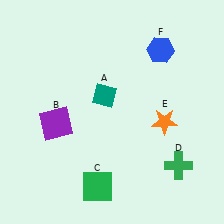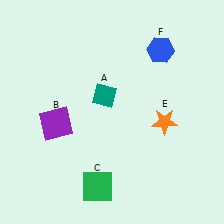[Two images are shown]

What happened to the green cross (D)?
The green cross (D) was removed in Image 2. It was in the bottom-right area of Image 1.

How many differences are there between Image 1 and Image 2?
There is 1 difference between the two images.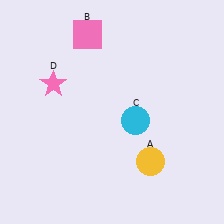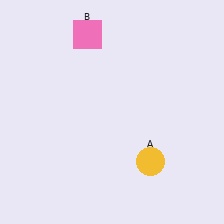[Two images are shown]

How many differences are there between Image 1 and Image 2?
There are 2 differences between the two images.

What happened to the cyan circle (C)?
The cyan circle (C) was removed in Image 2. It was in the bottom-right area of Image 1.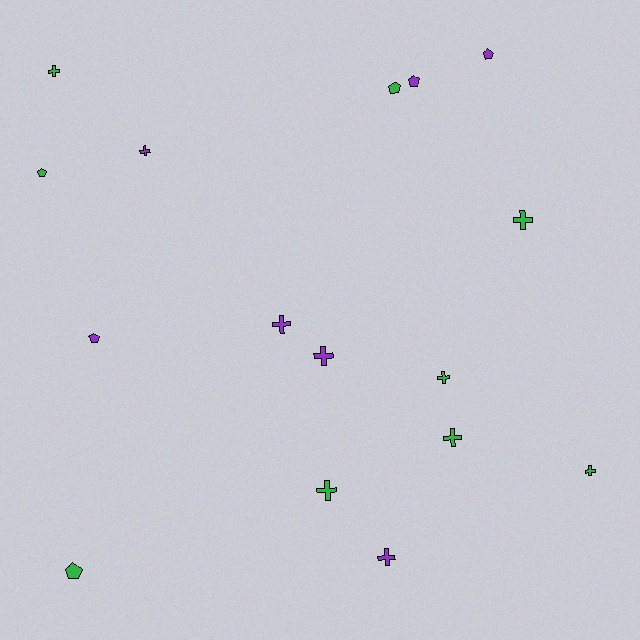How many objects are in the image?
There are 16 objects.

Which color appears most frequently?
Green, with 9 objects.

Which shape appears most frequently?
Cross, with 10 objects.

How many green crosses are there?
There are 6 green crosses.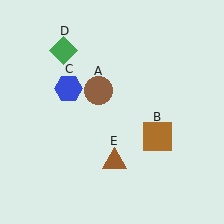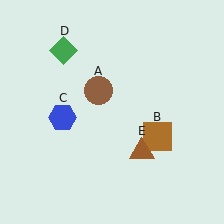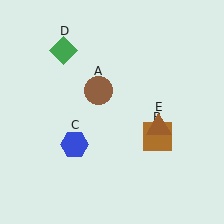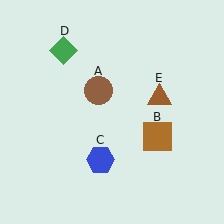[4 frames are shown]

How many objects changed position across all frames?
2 objects changed position: blue hexagon (object C), brown triangle (object E).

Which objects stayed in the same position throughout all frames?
Brown circle (object A) and brown square (object B) and green diamond (object D) remained stationary.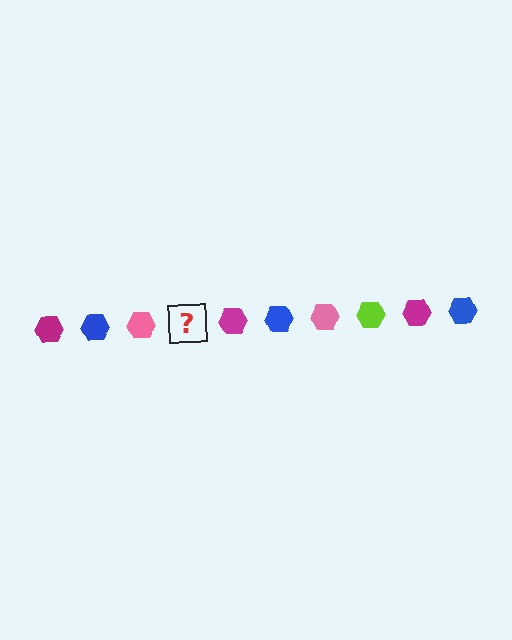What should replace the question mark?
The question mark should be replaced with a lime hexagon.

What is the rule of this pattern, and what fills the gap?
The rule is that the pattern cycles through magenta, blue, pink, lime hexagons. The gap should be filled with a lime hexagon.